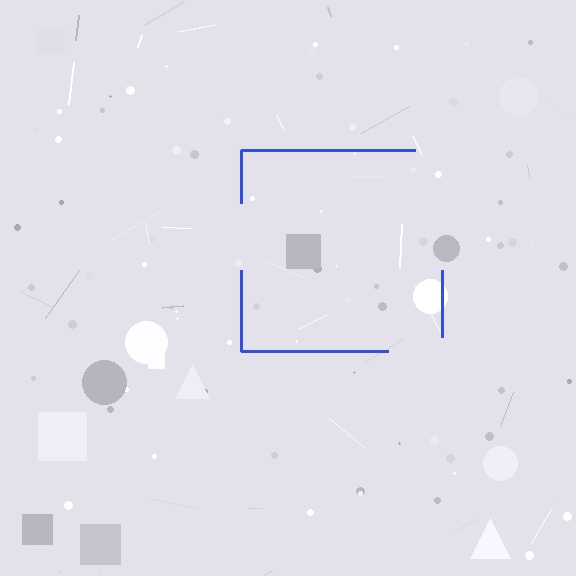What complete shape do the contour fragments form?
The contour fragments form a square.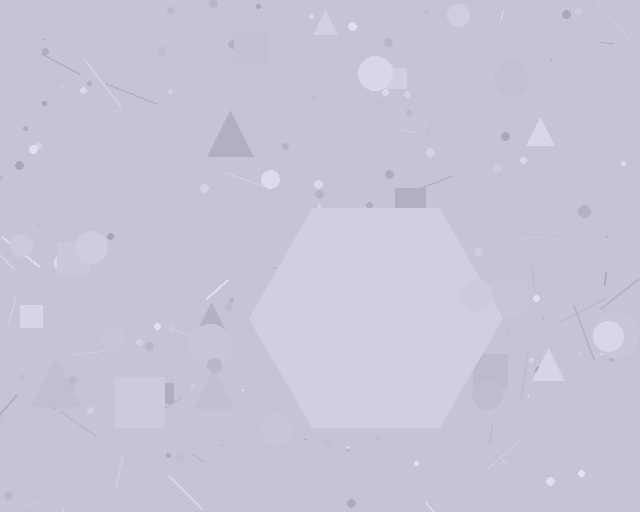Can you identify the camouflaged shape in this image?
The camouflaged shape is a hexagon.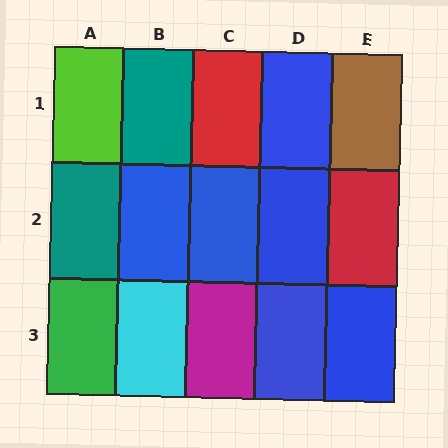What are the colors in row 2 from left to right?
Teal, blue, blue, blue, red.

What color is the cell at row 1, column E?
Brown.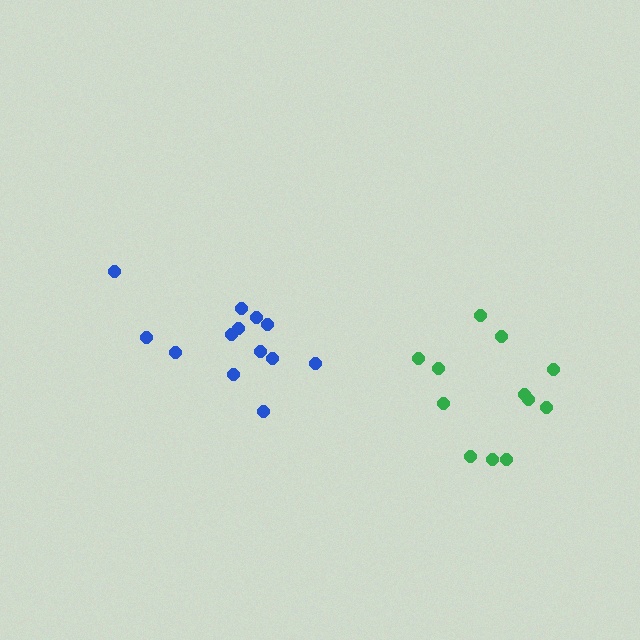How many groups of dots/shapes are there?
There are 2 groups.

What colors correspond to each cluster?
The clusters are colored: green, blue.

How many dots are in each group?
Group 1: 12 dots, Group 2: 13 dots (25 total).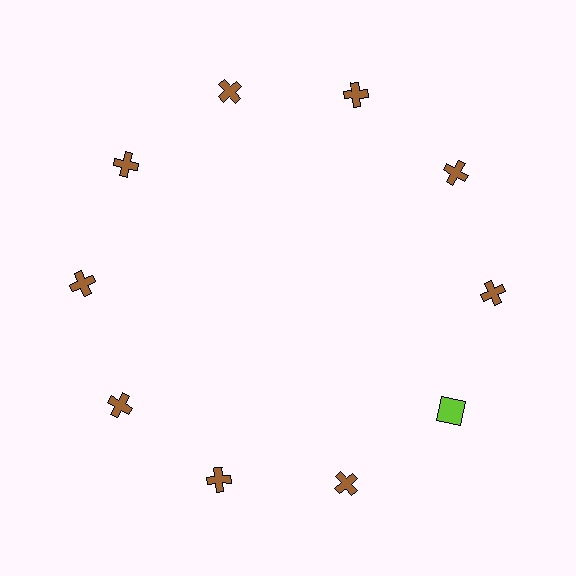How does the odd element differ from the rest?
It differs in both color (lime instead of brown) and shape (square instead of cross).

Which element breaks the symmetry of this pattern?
The lime square at roughly the 4 o'clock position breaks the symmetry. All other shapes are brown crosses.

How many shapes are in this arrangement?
There are 10 shapes arranged in a ring pattern.